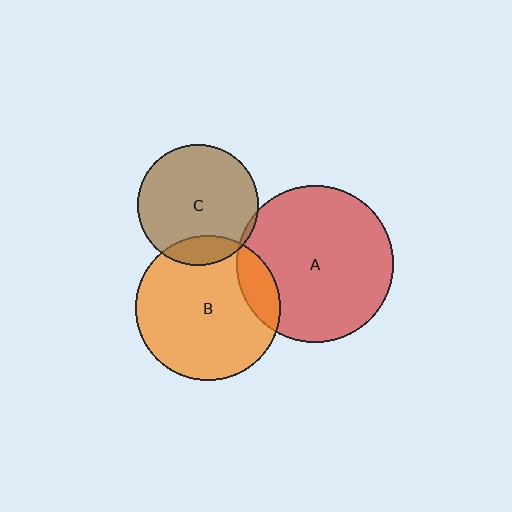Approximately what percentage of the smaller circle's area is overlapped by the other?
Approximately 5%.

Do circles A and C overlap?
Yes.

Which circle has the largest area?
Circle A (red).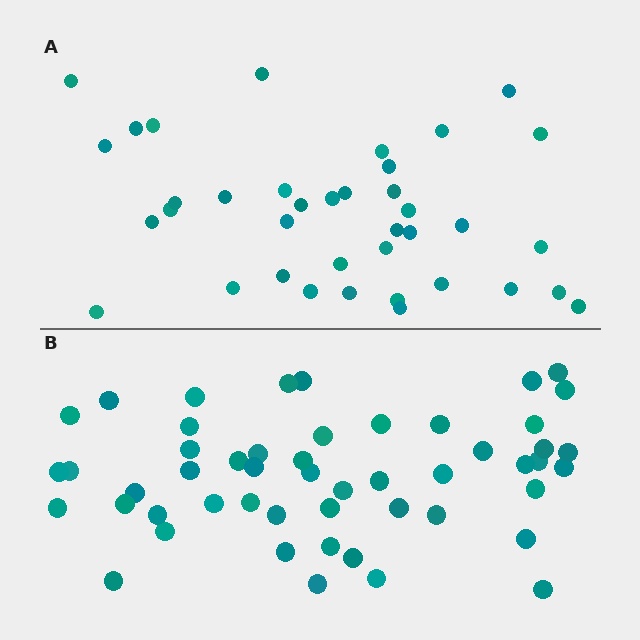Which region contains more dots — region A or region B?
Region B (the bottom region) has more dots.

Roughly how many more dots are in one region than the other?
Region B has approximately 15 more dots than region A.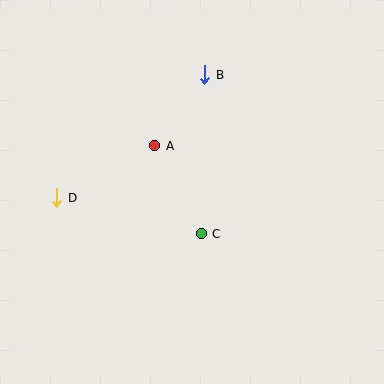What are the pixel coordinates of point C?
Point C is at (201, 234).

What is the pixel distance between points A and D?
The distance between A and D is 111 pixels.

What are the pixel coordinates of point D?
Point D is at (57, 198).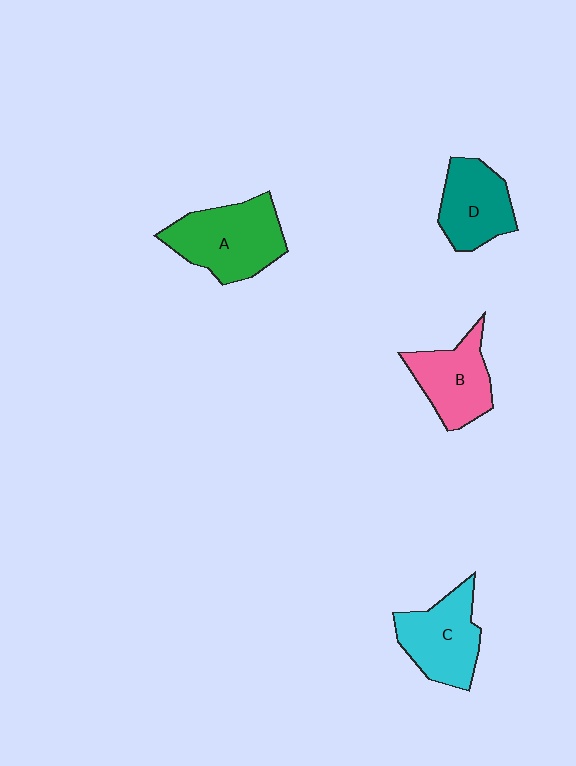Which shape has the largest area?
Shape A (green).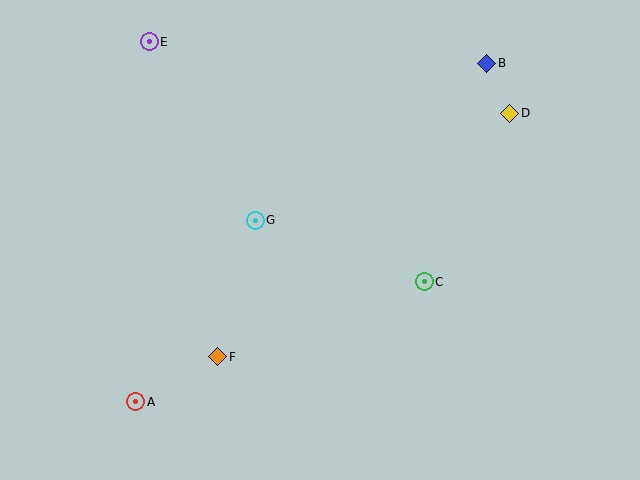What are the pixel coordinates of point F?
Point F is at (218, 357).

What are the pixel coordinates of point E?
Point E is at (149, 42).